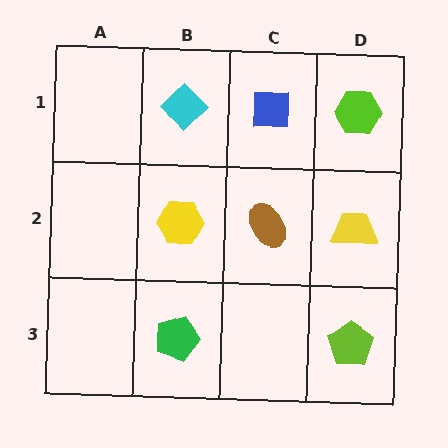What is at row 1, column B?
A cyan diamond.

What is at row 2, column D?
A yellow trapezoid.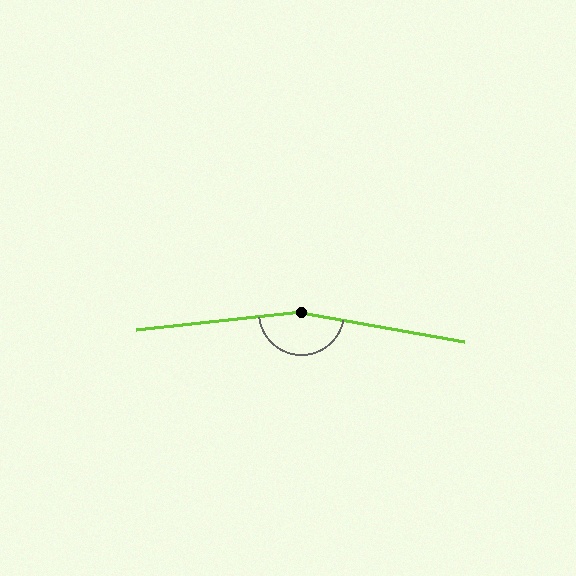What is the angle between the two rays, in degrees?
Approximately 164 degrees.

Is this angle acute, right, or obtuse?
It is obtuse.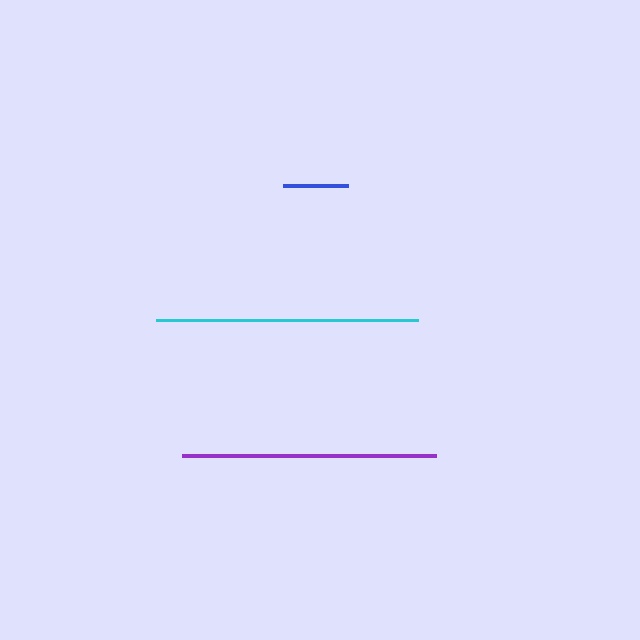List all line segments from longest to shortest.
From longest to shortest: cyan, purple, blue.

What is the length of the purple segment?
The purple segment is approximately 253 pixels long.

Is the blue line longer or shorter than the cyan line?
The cyan line is longer than the blue line.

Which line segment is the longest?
The cyan line is the longest at approximately 262 pixels.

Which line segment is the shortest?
The blue line is the shortest at approximately 64 pixels.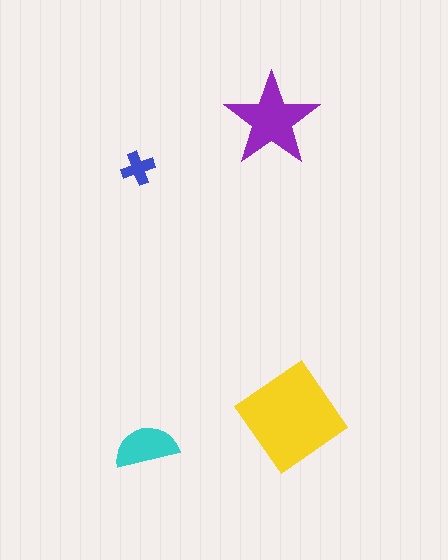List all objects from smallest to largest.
The blue cross, the cyan semicircle, the purple star, the yellow diamond.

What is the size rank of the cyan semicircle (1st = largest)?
3rd.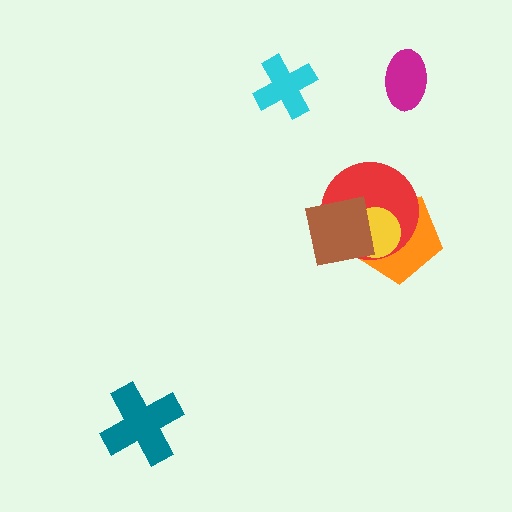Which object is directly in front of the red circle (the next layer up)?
The yellow circle is directly in front of the red circle.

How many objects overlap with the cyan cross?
0 objects overlap with the cyan cross.